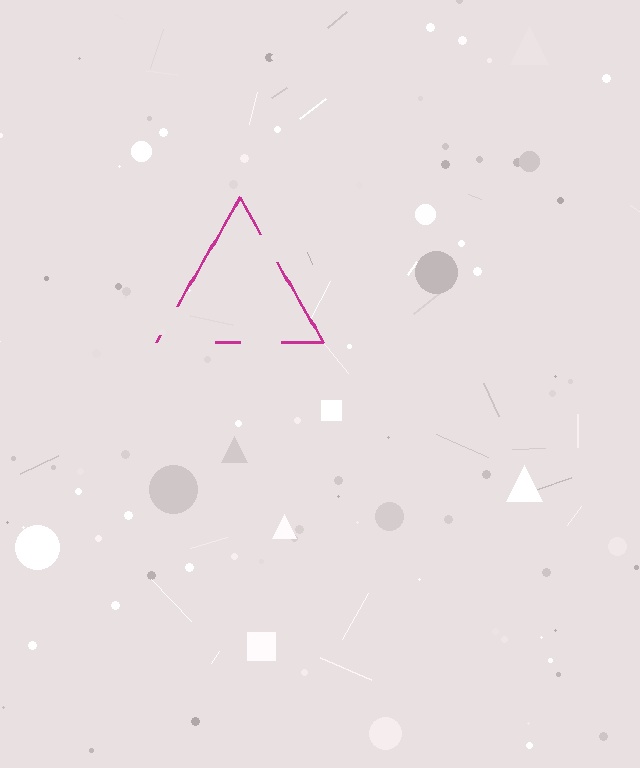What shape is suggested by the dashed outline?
The dashed outline suggests a triangle.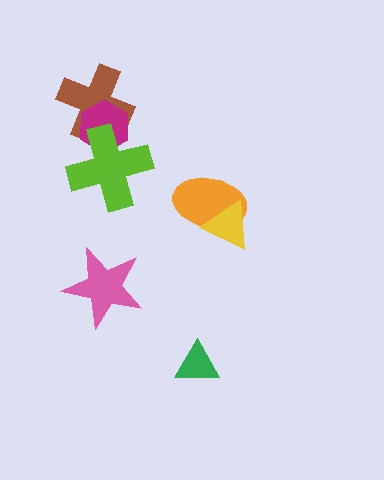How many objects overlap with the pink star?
0 objects overlap with the pink star.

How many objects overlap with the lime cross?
2 objects overlap with the lime cross.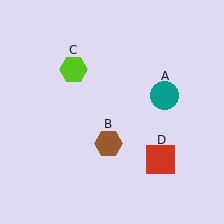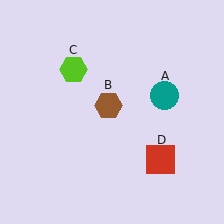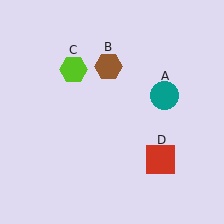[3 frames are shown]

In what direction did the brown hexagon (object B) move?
The brown hexagon (object B) moved up.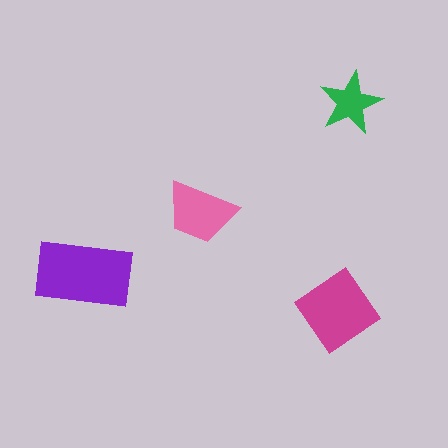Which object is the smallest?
The green star.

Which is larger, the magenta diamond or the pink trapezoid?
The magenta diamond.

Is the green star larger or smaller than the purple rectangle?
Smaller.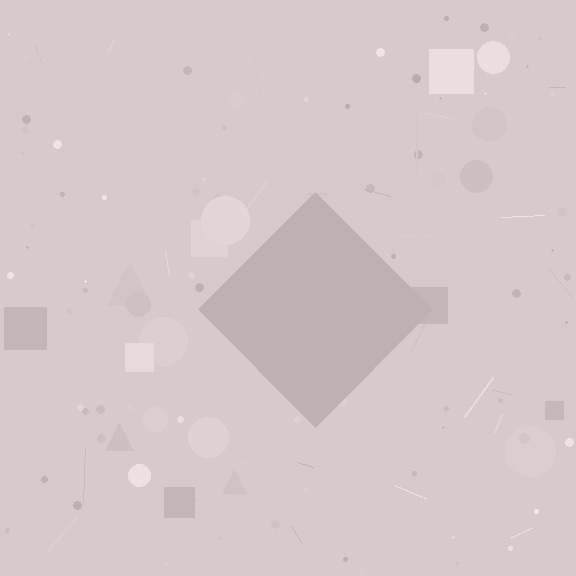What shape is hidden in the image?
A diamond is hidden in the image.